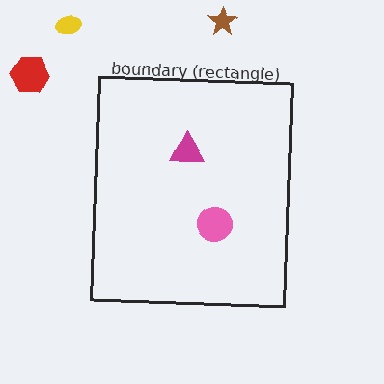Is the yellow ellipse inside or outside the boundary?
Outside.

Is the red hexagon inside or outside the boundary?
Outside.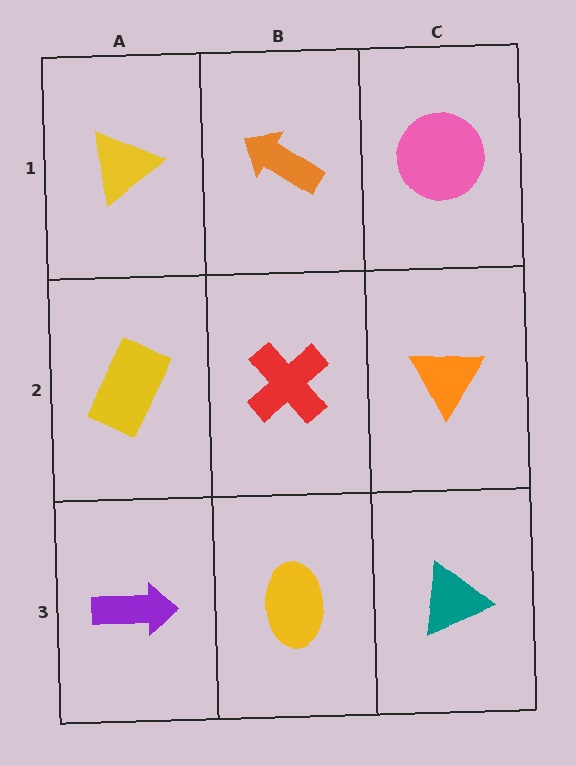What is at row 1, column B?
An orange arrow.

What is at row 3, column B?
A yellow ellipse.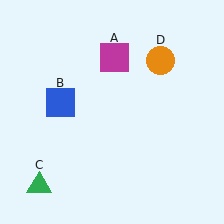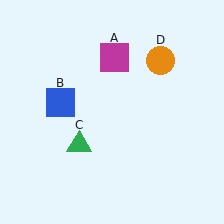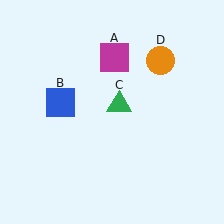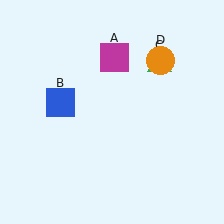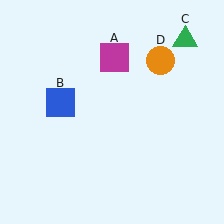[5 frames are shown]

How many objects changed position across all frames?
1 object changed position: green triangle (object C).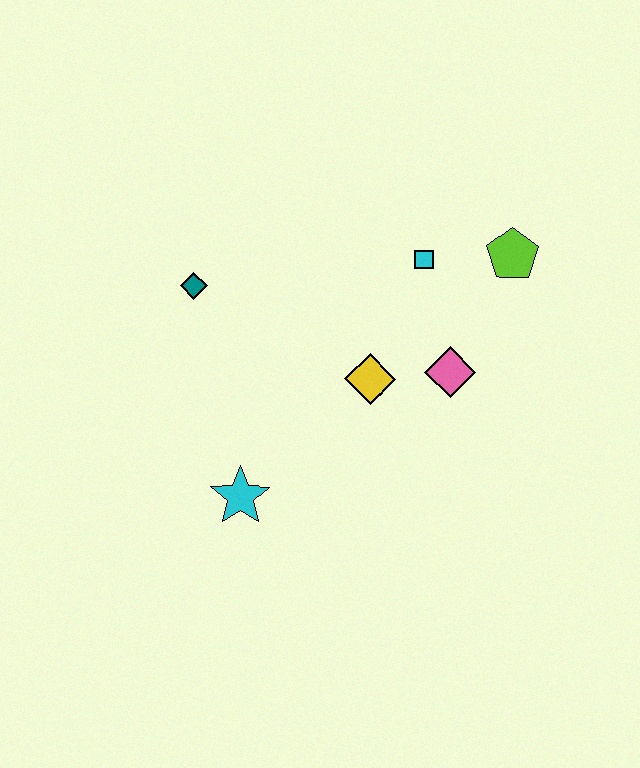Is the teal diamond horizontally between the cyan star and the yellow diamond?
No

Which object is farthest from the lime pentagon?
The cyan star is farthest from the lime pentagon.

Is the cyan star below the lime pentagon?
Yes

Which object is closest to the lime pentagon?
The cyan square is closest to the lime pentagon.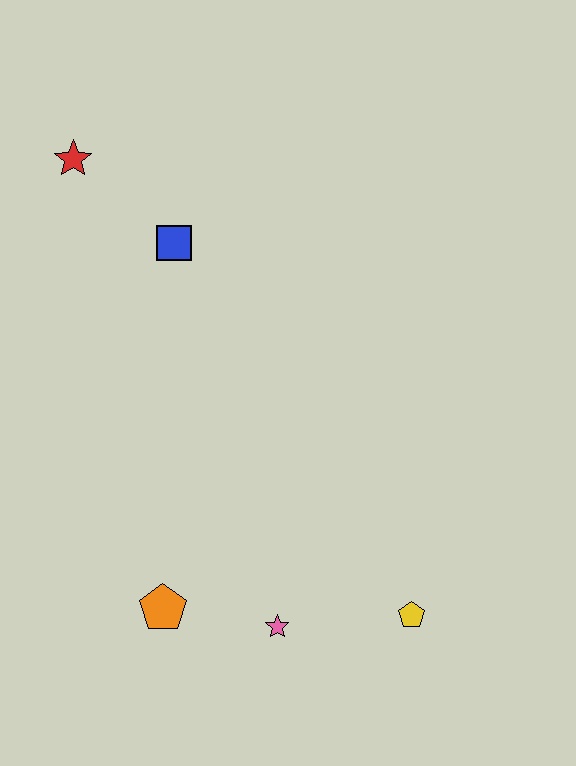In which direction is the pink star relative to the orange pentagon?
The pink star is to the right of the orange pentagon.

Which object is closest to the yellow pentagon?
The pink star is closest to the yellow pentagon.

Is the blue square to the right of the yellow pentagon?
No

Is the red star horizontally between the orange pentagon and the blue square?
No